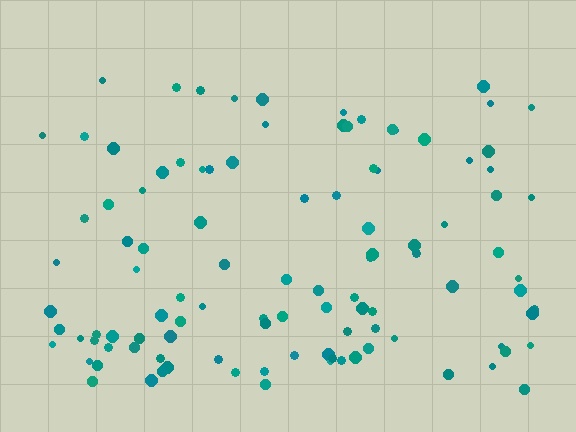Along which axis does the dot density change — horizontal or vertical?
Vertical.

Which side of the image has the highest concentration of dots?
The bottom.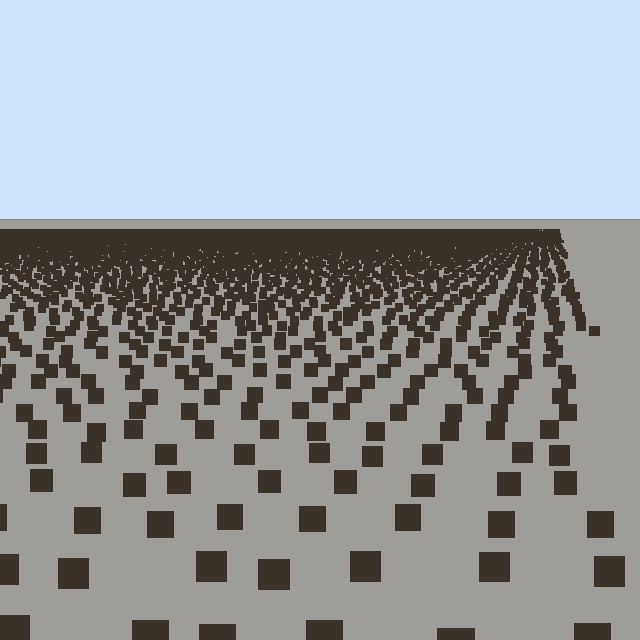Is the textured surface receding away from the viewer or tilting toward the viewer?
The surface is receding away from the viewer. Texture elements get smaller and denser toward the top.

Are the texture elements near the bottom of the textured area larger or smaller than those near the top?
Larger. Near the bottom, elements are closer to the viewer and appear at a bigger on-screen size.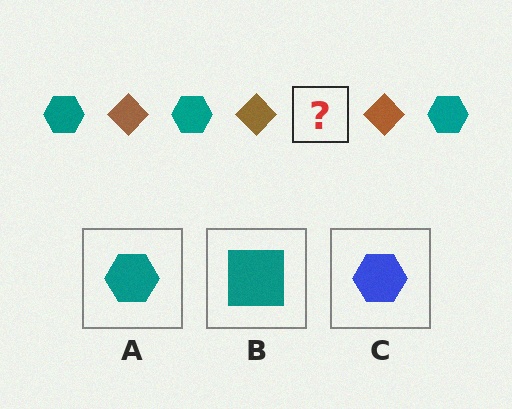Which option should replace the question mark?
Option A.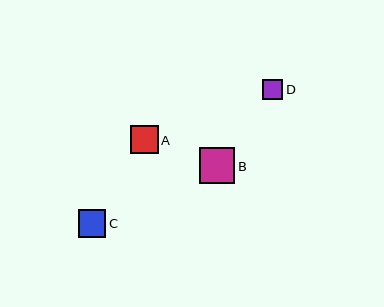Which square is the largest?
Square B is the largest with a size of approximately 35 pixels.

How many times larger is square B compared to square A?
Square B is approximately 1.3 times the size of square A.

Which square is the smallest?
Square D is the smallest with a size of approximately 20 pixels.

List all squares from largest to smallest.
From largest to smallest: B, A, C, D.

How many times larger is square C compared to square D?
Square C is approximately 1.3 times the size of square D.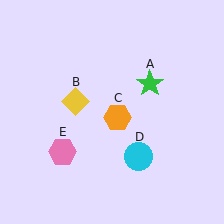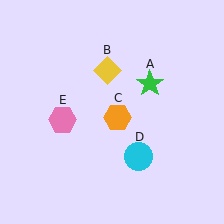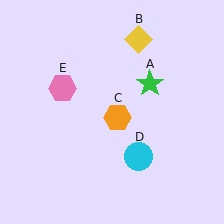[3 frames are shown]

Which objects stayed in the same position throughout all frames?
Green star (object A) and orange hexagon (object C) and cyan circle (object D) remained stationary.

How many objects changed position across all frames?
2 objects changed position: yellow diamond (object B), pink hexagon (object E).